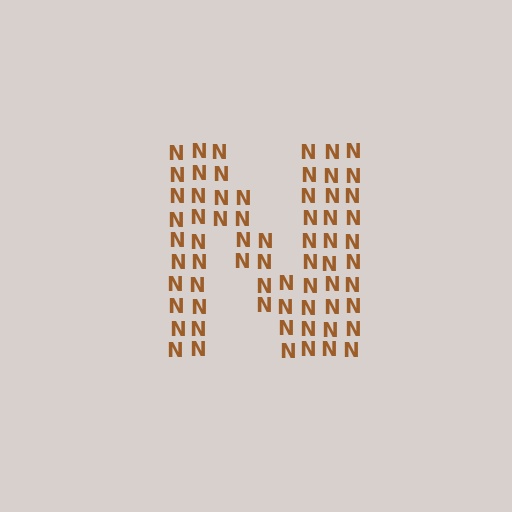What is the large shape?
The large shape is the letter N.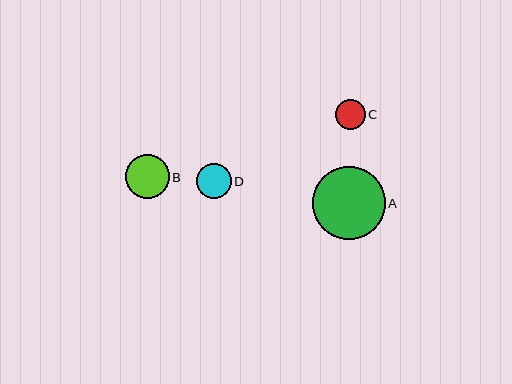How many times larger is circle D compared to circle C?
Circle D is approximately 1.2 times the size of circle C.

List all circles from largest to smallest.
From largest to smallest: A, B, D, C.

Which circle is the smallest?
Circle C is the smallest with a size of approximately 30 pixels.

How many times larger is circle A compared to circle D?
Circle A is approximately 2.1 times the size of circle D.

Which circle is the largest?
Circle A is the largest with a size of approximately 73 pixels.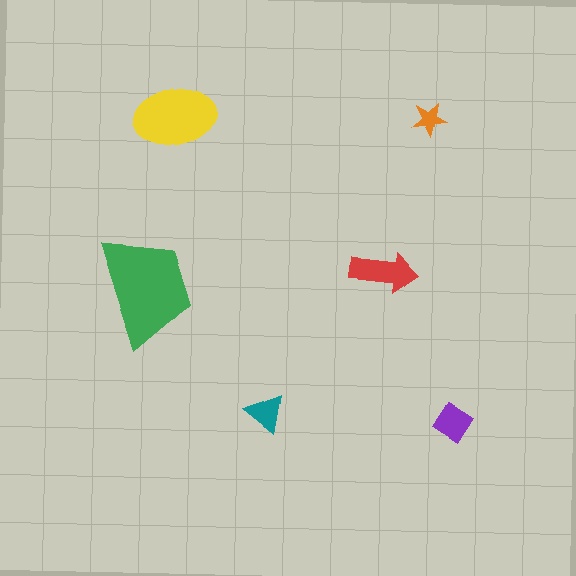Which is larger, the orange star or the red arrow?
The red arrow.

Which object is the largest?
The green trapezoid.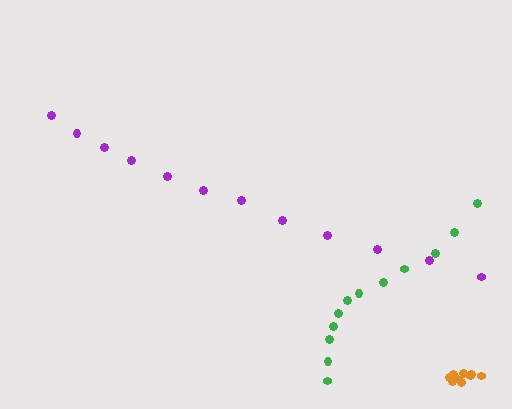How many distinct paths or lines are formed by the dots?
There are 3 distinct paths.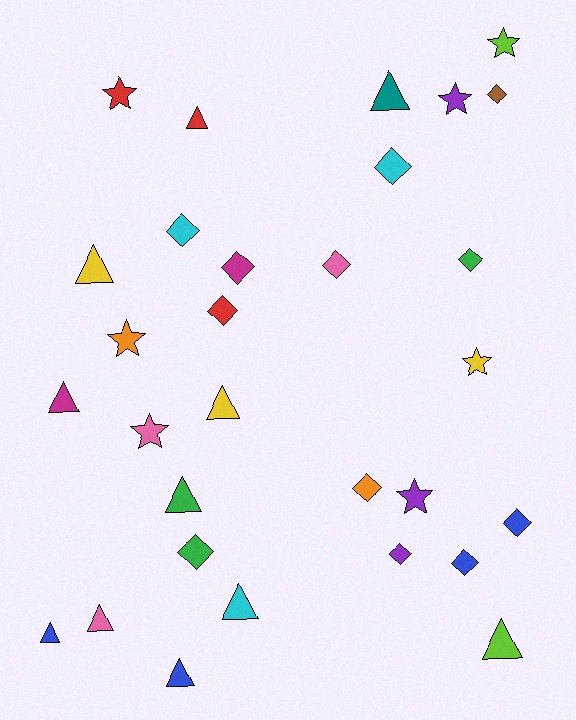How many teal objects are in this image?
There is 1 teal object.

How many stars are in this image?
There are 7 stars.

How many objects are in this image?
There are 30 objects.